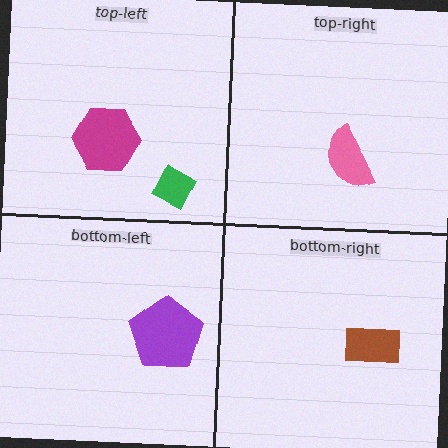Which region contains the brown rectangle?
The bottom-right region.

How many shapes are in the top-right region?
1.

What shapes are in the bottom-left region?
The purple pentagon.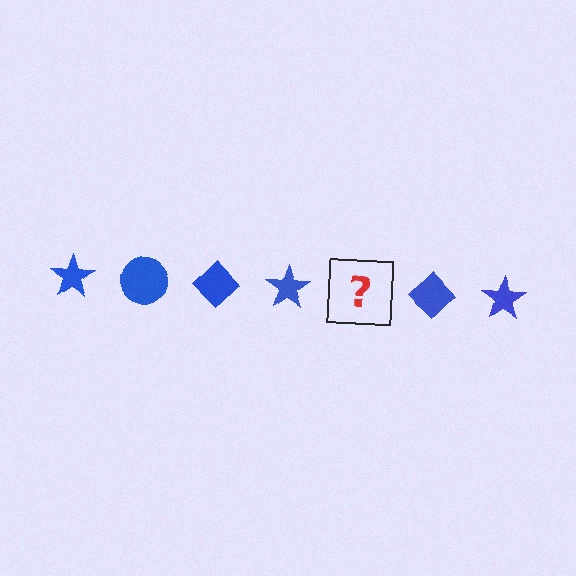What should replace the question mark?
The question mark should be replaced with a blue circle.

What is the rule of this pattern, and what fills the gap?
The rule is that the pattern cycles through star, circle, diamond shapes in blue. The gap should be filled with a blue circle.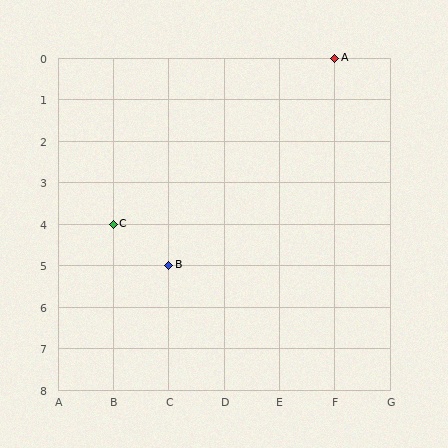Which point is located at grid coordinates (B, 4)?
Point C is at (B, 4).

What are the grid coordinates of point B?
Point B is at grid coordinates (C, 5).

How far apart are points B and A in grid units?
Points B and A are 3 columns and 5 rows apart (about 5.8 grid units diagonally).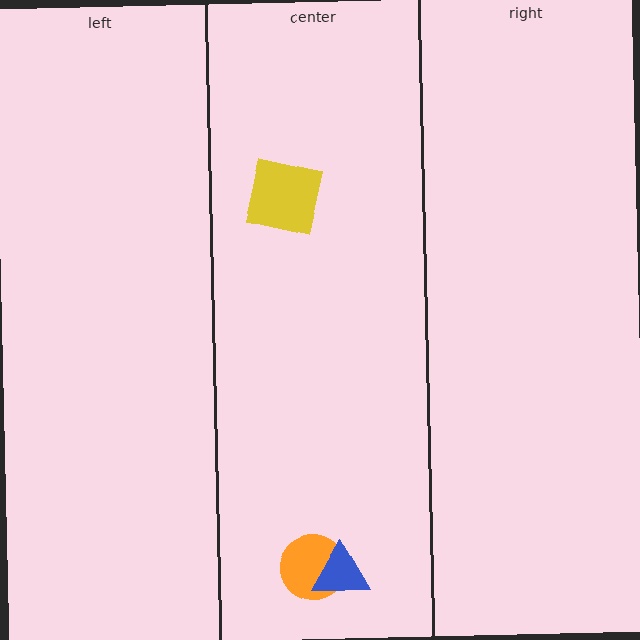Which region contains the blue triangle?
The center region.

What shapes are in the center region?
The yellow square, the orange circle, the blue triangle.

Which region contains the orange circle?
The center region.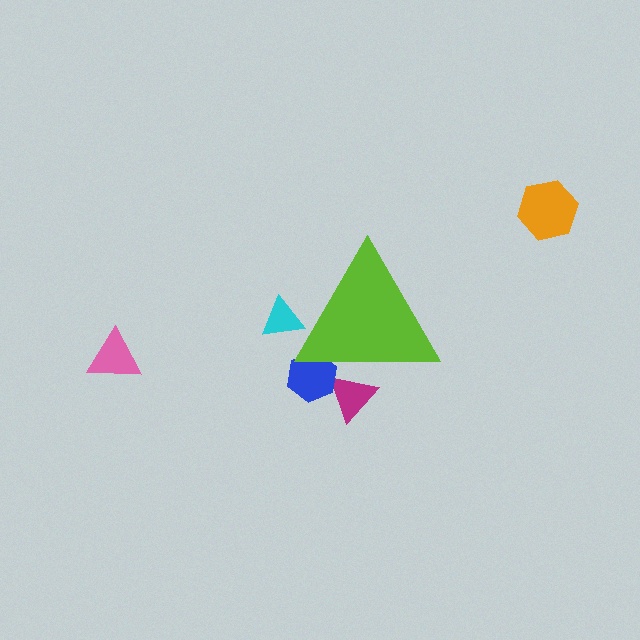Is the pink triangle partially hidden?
No, the pink triangle is fully visible.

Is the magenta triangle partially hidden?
Yes, the magenta triangle is partially hidden behind the lime triangle.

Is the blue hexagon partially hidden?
Yes, the blue hexagon is partially hidden behind the lime triangle.